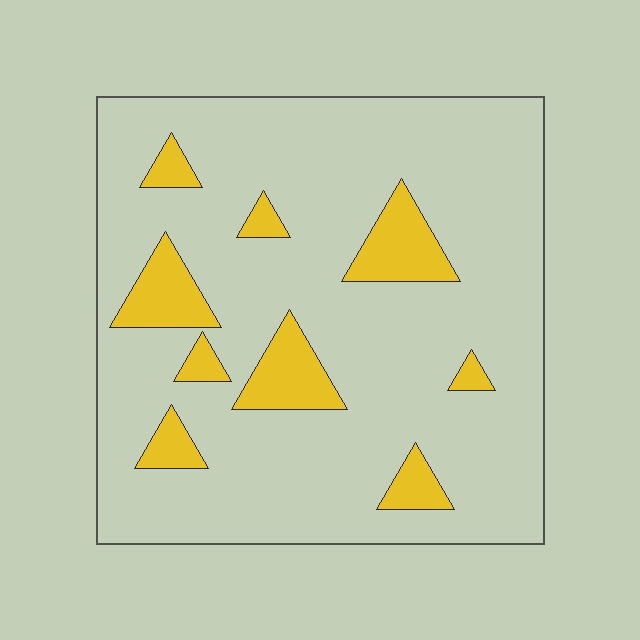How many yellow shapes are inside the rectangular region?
9.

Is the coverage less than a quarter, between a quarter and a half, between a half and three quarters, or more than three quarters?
Less than a quarter.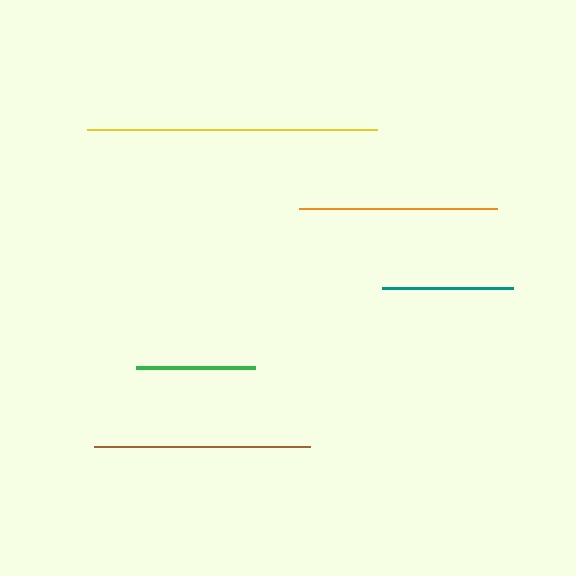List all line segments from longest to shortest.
From longest to shortest: yellow, brown, orange, teal, green.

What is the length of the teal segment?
The teal segment is approximately 131 pixels long.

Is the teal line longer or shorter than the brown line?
The brown line is longer than the teal line.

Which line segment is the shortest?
The green line is the shortest at approximately 119 pixels.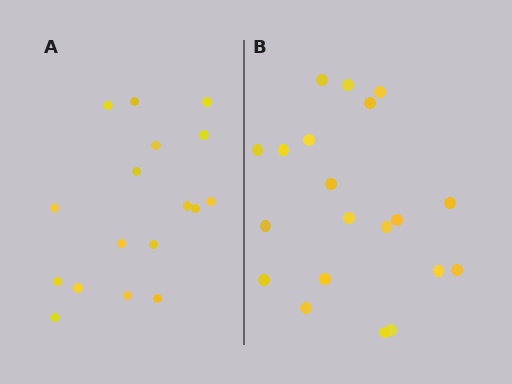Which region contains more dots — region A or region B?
Region B (the right region) has more dots.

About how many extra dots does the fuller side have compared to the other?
Region B has just a few more — roughly 2 or 3 more dots than region A.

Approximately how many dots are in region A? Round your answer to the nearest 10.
About 20 dots. (The exact count is 17, which rounds to 20.)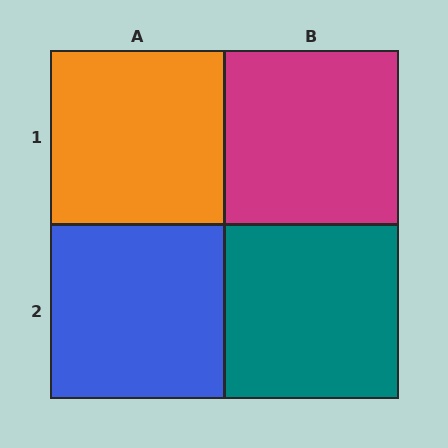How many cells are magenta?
1 cell is magenta.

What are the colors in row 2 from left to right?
Blue, teal.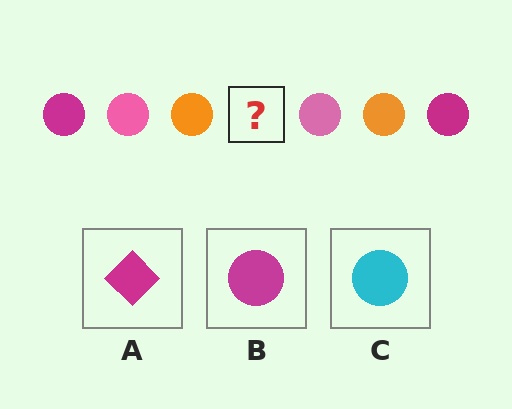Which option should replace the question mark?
Option B.